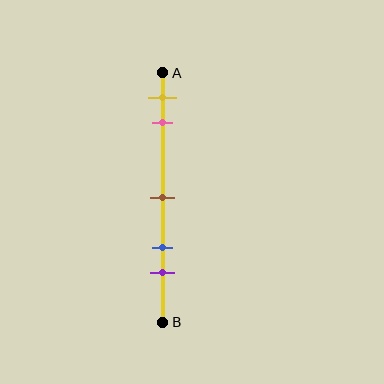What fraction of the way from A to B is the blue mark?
The blue mark is approximately 70% (0.7) of the way from A to B.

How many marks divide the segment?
There are 5 marks dividing the segment.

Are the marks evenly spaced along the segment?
No, the marks are not evenly spaced.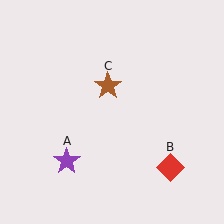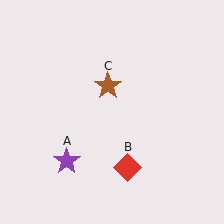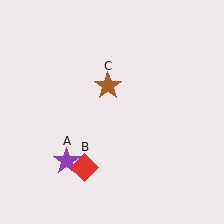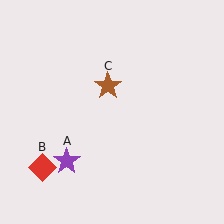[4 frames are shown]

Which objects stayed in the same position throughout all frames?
Purple star (object A) and brown star (object C) remained stationary.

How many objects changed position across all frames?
1 object changed position: red diamond (object B).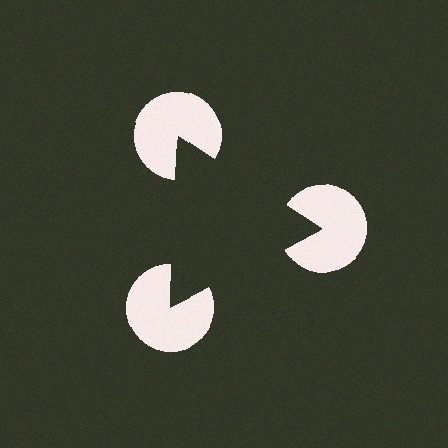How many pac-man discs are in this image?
There are 3 — one at each vertex of the illusory triangle.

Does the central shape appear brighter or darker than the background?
It typically appears slightly darker than the background, even though no actual brightness change is drawn.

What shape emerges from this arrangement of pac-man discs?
An illusory triangle — its edges are inferred from the aligned wedge cuts in the pac-man discs, not physically drawn.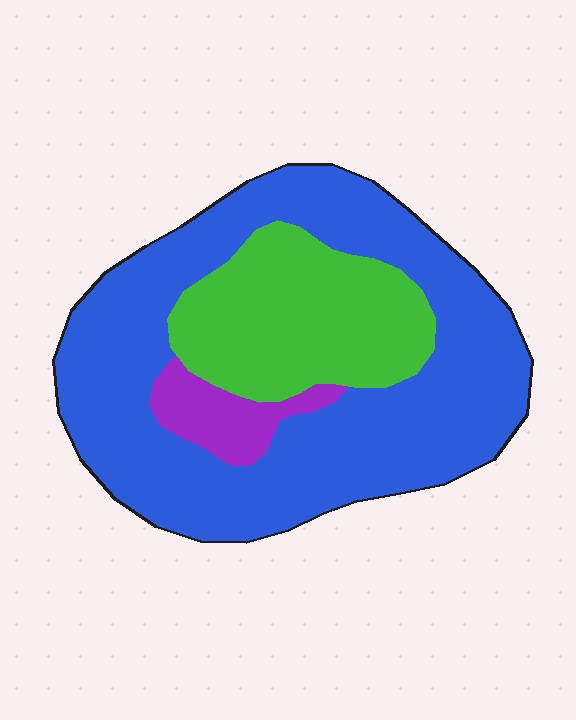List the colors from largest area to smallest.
From largest to smallest: blue, green, purple.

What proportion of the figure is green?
Green covers around 25% of the figure.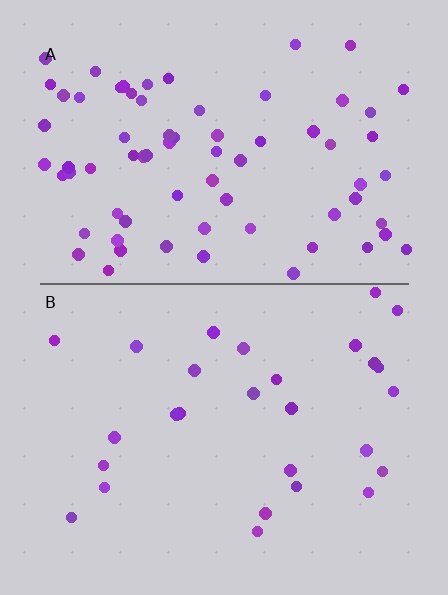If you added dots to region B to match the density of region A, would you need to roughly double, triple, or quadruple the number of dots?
Approximately triple.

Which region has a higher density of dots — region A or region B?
A (the top).